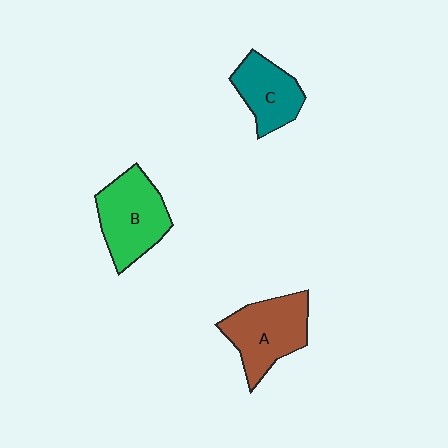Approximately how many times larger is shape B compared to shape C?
Approximately 1.3 times.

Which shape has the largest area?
Shape B (green).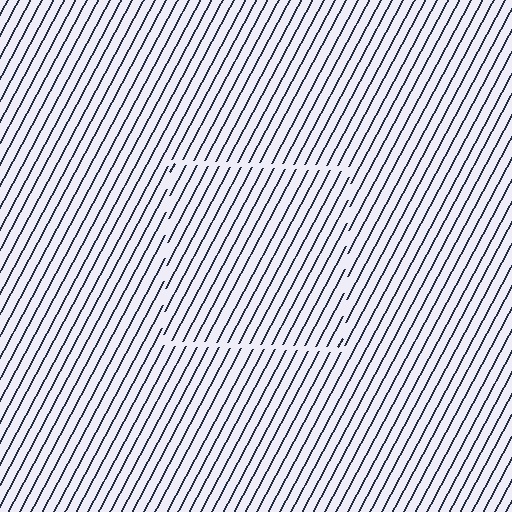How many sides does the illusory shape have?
4 sides — the line-ends trace a square.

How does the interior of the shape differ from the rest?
The interior of the shape contains the same grating, shifted by half a period — the contour is defined by the phase discontinuity where line-ends from the inner and outer gratings abut.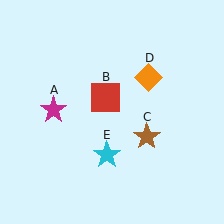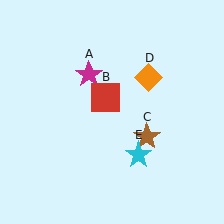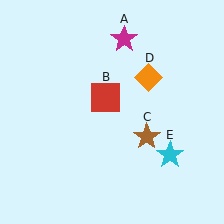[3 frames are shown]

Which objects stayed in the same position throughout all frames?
Red square (object B) and brown star (object C) and orange diamond (object D) remained stationary.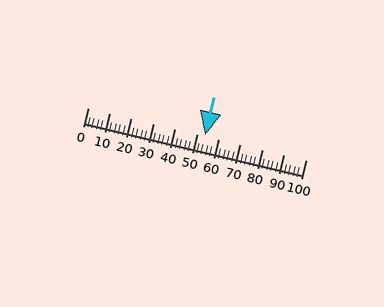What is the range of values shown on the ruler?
The ruler shows values from 0 to 100.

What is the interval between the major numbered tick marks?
The major tick marks are spaced 10 units apart.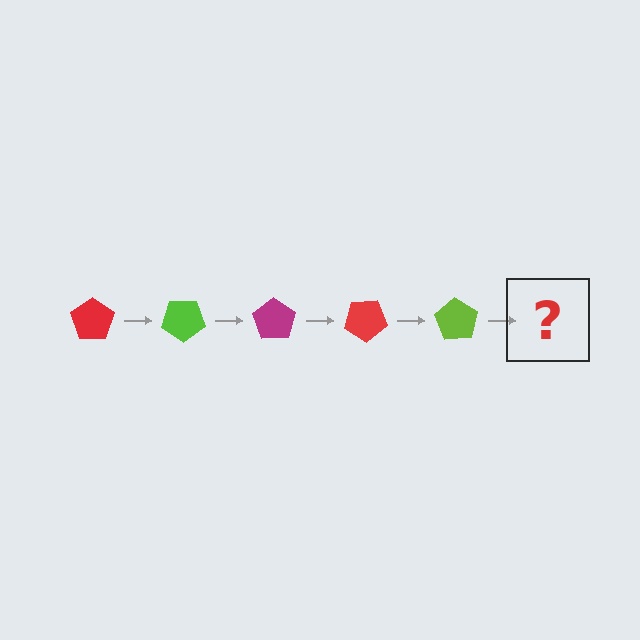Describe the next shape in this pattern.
It should be a magenta pentagon, rotated 175 degrees from the start.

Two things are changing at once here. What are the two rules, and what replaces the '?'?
The two rules are that it rotates 35 degrees each step and the color cycles through red, lime, and magenta. The '?' should be a magenta pentagon, rotated 175 degrees from the start.